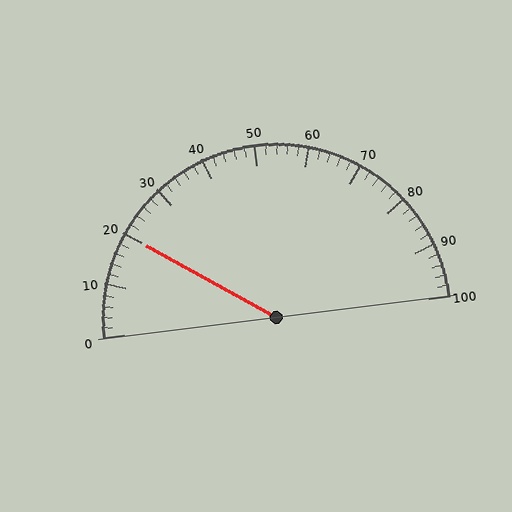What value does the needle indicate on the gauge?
The needle indicates approximately 20.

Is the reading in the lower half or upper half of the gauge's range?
The reading is in the lower half of the range (0 to 100).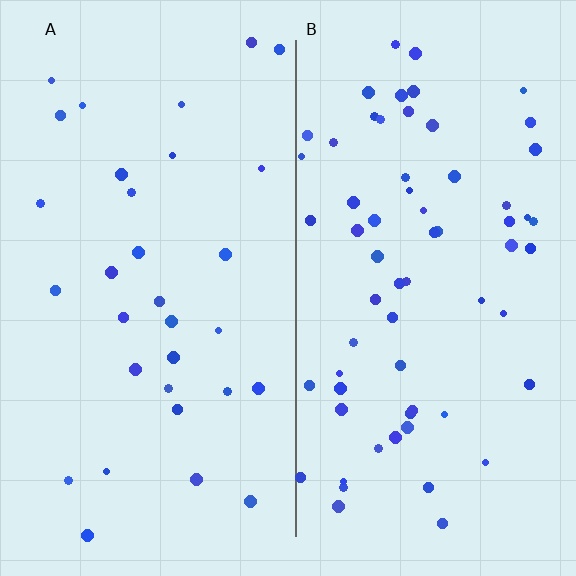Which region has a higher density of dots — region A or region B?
B (the right).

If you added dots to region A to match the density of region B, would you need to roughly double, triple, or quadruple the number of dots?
Approximately double.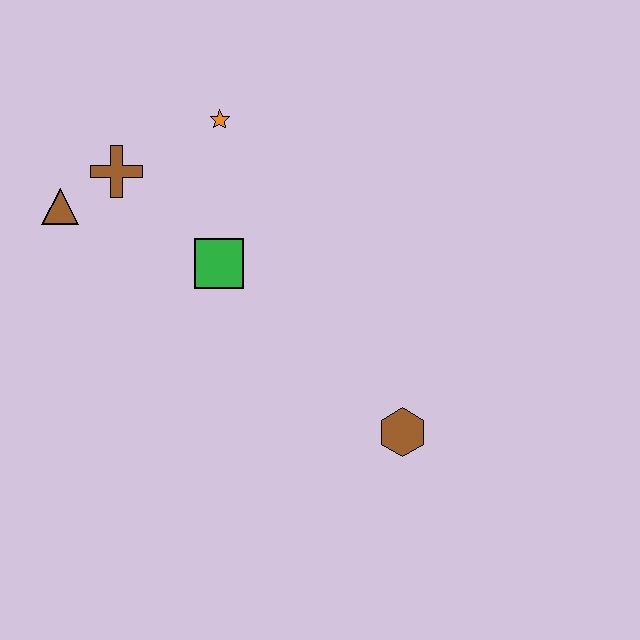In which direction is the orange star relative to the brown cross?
The orange star is to the right of the brown cross.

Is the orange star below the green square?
No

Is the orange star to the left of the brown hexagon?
Yes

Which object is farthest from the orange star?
The brown hexagon is farthest from the orange star.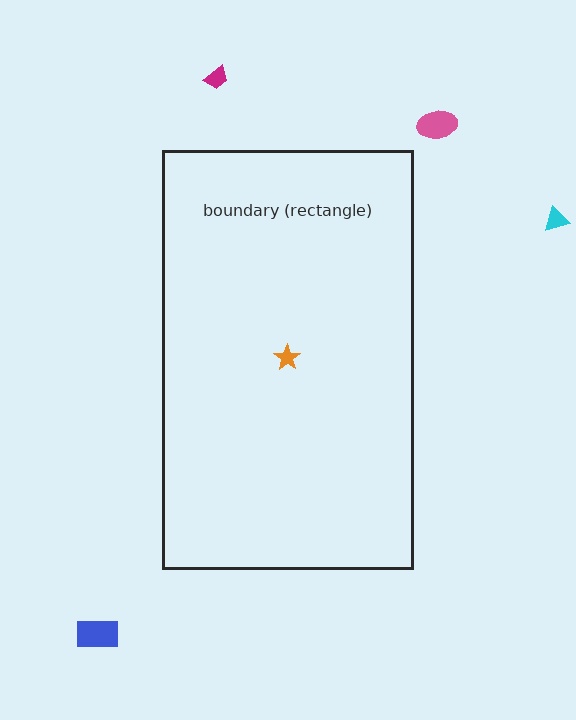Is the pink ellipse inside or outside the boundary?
Outside.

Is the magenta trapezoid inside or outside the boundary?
Outside.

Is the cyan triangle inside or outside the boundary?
Outside.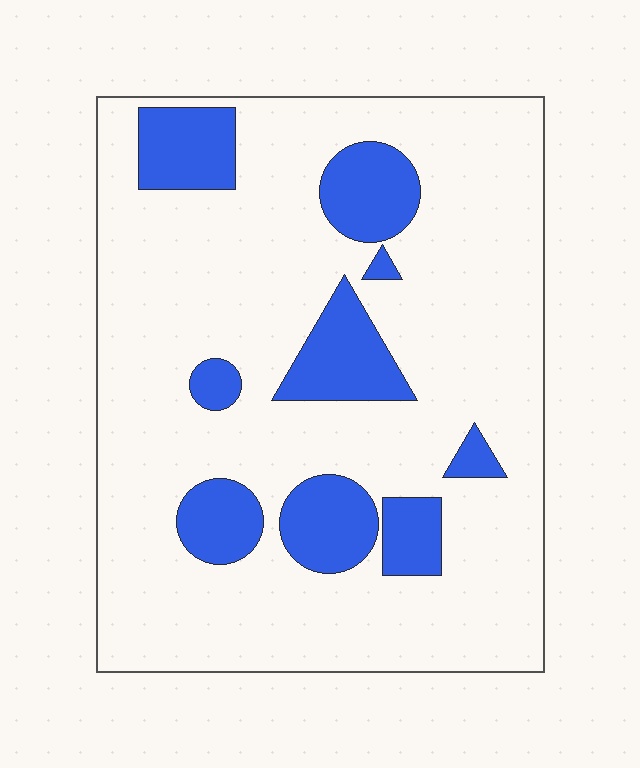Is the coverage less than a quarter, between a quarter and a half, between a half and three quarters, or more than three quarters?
Less than a quarter.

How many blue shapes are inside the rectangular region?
9.